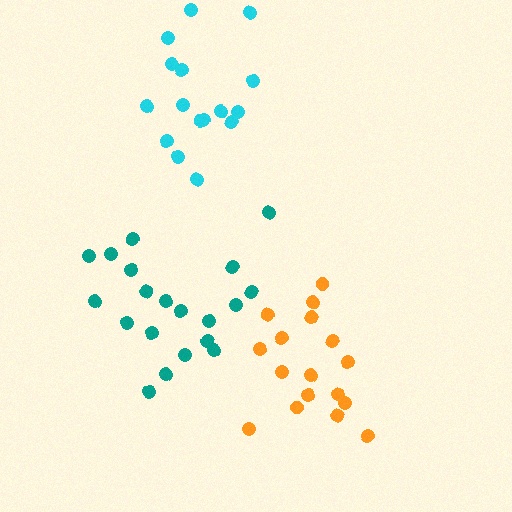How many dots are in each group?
Group 1: 20 dots, Group 2: 17 dots, Group 3: 16 dots (53 total).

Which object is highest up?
The cyan cluster is topmost.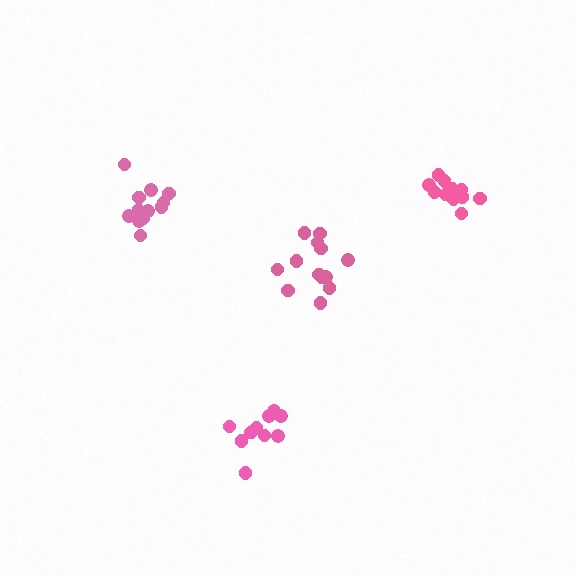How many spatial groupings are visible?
There are 4 spatial groupings.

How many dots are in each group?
Group 1: 14 dots, Group 2: 13 dots, Group 3: 12 dots, Group 4: 10 dots (49 total).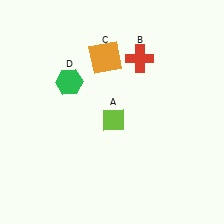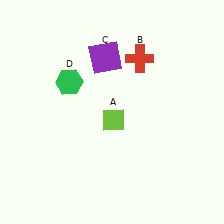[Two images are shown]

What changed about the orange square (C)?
In Image 1, C is orange. In Image 2, it changed to purple.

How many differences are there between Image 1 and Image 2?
There is 1 difference between the two images.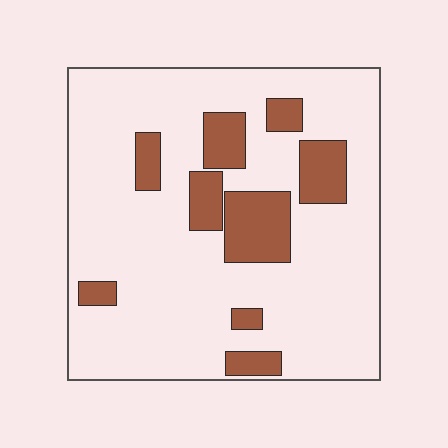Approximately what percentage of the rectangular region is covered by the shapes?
Approximately 20%.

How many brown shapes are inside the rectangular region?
9.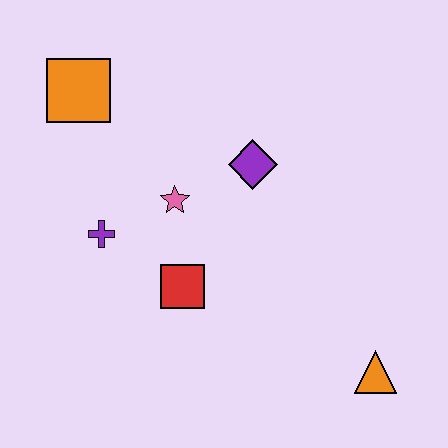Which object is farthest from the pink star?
The orange triangle is farthest from the pink star.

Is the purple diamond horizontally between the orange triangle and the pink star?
Yes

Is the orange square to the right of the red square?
No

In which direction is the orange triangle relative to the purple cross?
The orange triangle is to the right of the purple cross.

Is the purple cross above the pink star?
No